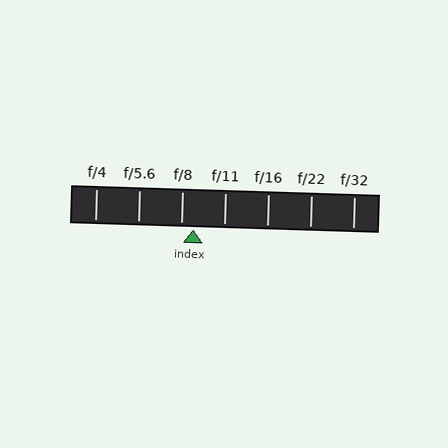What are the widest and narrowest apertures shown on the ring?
The widest aperture shown is f/4 and the narrowest is f/32.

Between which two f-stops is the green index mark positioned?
The index mark is between f/8 and f/11.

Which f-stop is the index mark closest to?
The index mark is closest to f/8.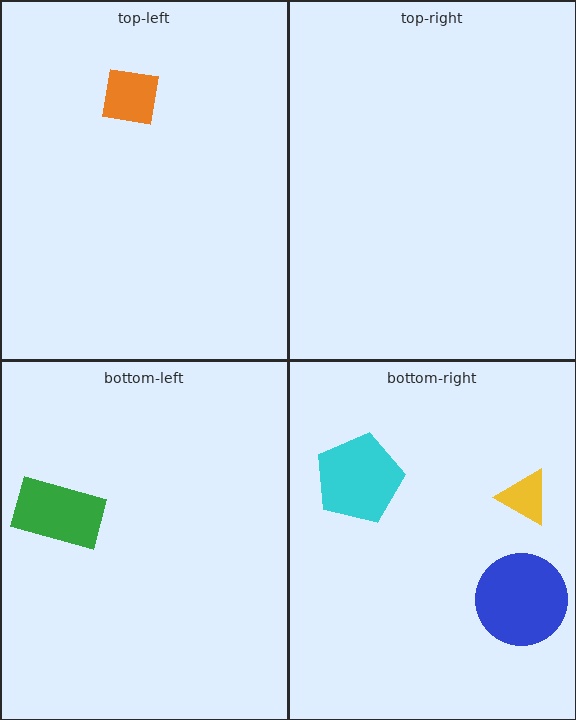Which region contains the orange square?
The top-left region.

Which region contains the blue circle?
The bottom-right region.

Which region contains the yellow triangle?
The bottom-right region.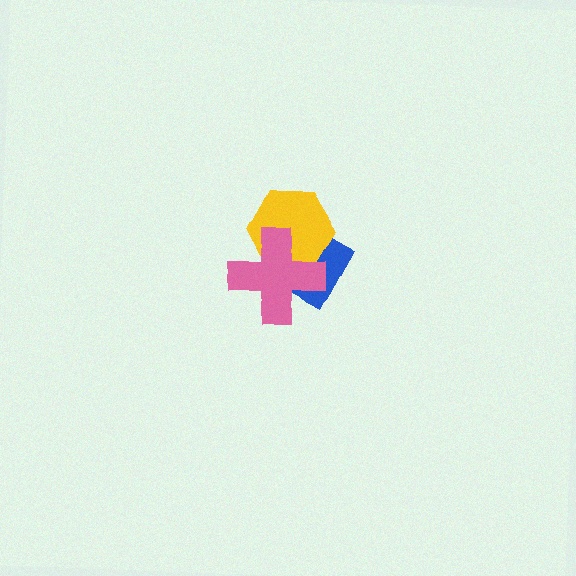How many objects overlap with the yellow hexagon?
2 objects overlap with the yellow hexagon.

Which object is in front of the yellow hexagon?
The pink cross is in front of the yellow hexagon.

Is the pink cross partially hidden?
No, no other shape covers it.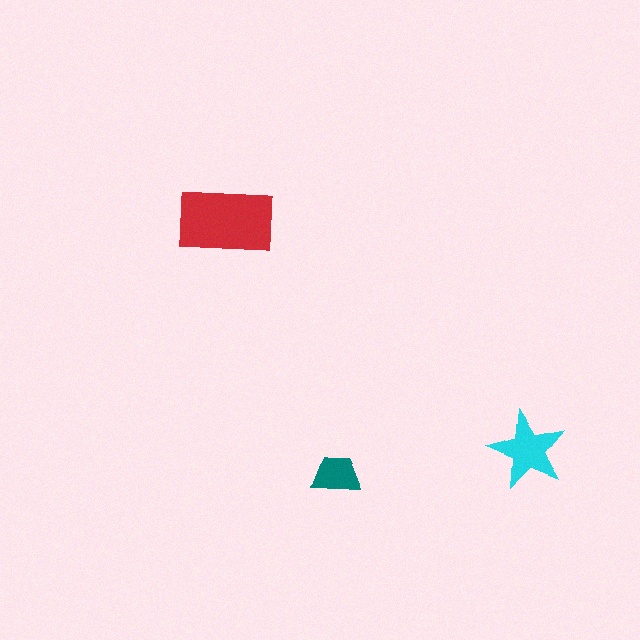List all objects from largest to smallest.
The red rectangle, the cyan star, the teal trapezoid.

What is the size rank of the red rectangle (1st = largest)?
1st.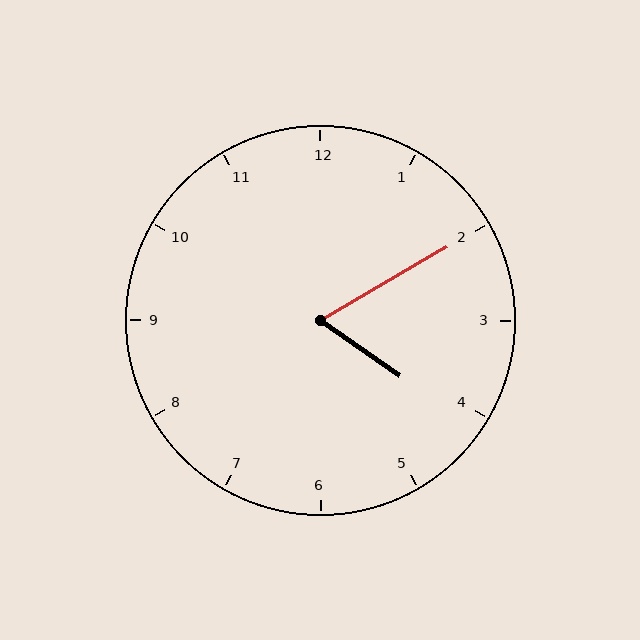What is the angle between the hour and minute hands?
Approximately 65 degrees.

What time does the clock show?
4:10.